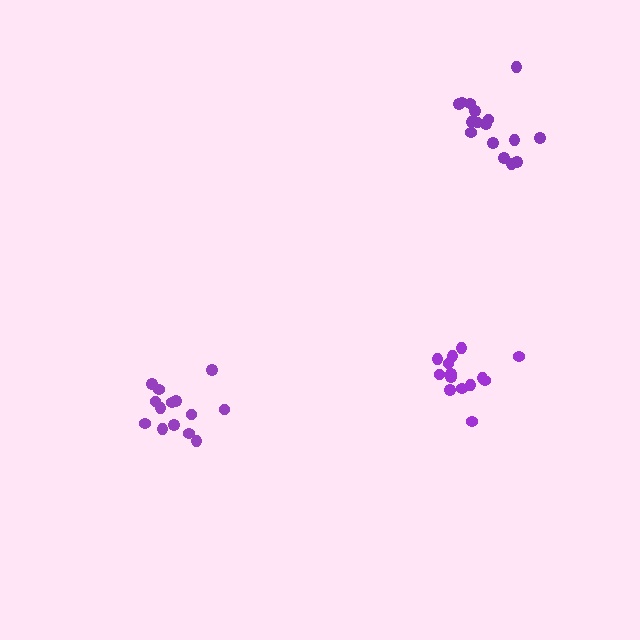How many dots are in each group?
Group 1: 14 dots, Group 2: 16 dots, Group 3: 14 dots (44 total).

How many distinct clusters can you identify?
There are 3 distinct clusters.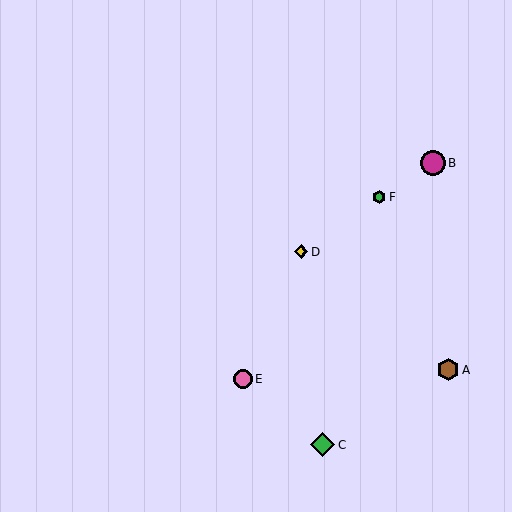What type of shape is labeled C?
Shape C is a green diamond.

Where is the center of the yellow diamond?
The center of the yellow diamond is at (301, 252).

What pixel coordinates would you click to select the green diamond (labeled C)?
Click at (322, 445) to select the green diamond C.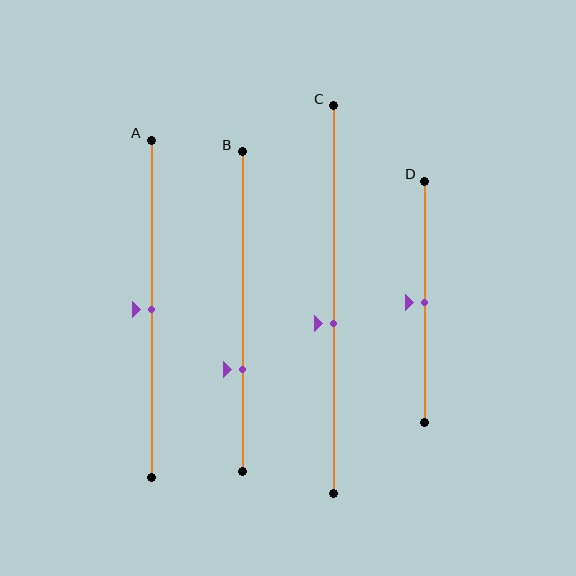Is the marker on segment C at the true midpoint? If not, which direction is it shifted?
No, the marker on segment C is shifted downward by about 6% of the segment length.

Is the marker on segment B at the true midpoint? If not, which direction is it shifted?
No, the marker on segment B is shifted downward by about 18% of the segment length.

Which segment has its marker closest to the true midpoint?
Segment A has its marker closest to the true midpoint.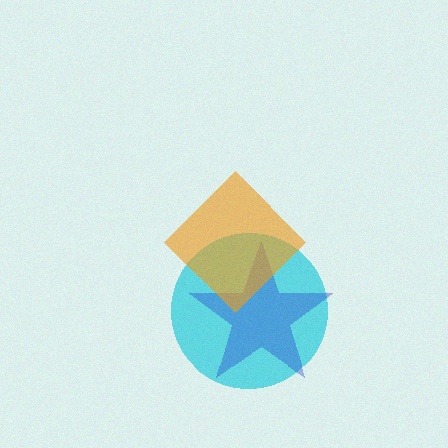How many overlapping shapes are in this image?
There are 3 overlapping shapes in the image.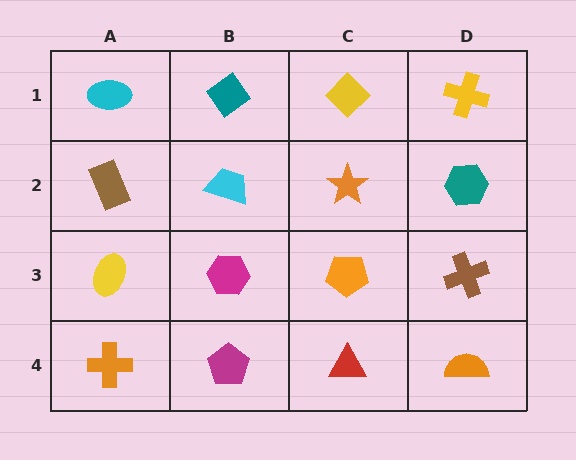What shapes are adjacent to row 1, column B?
A cyan trapezoid (row 2, column B), a cyan ellipse (row 1, column A), a yellow diamond (row 1, column C).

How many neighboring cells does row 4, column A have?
2.